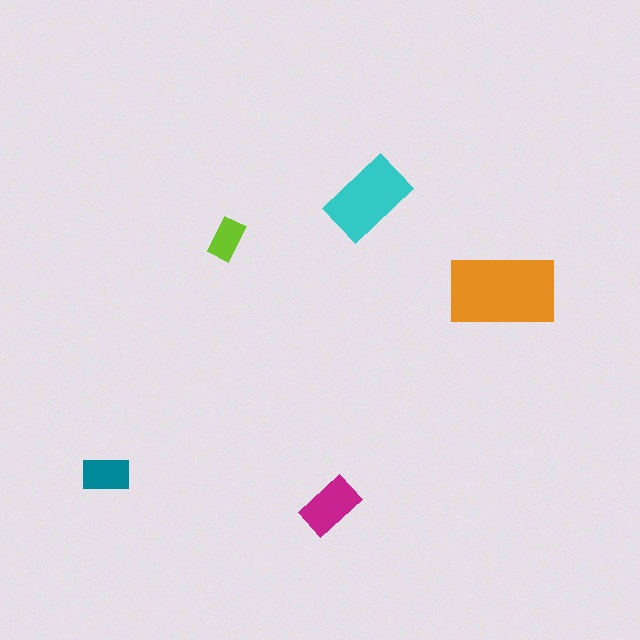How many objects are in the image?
There are 5 objects in the image.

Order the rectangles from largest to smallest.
the orange one, the cyan one, the magenta one, the teal one, the lime one.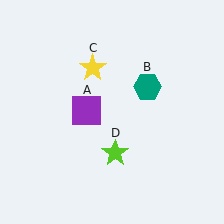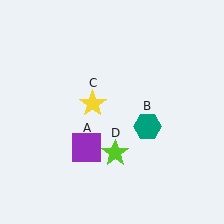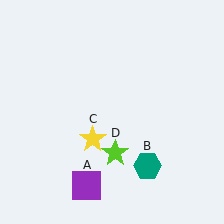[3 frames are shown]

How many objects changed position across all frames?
3 objects changed position: purple square (object A), teal hexagon (object B), yellow star (object C).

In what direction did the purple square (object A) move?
The purple square (object A) moved down.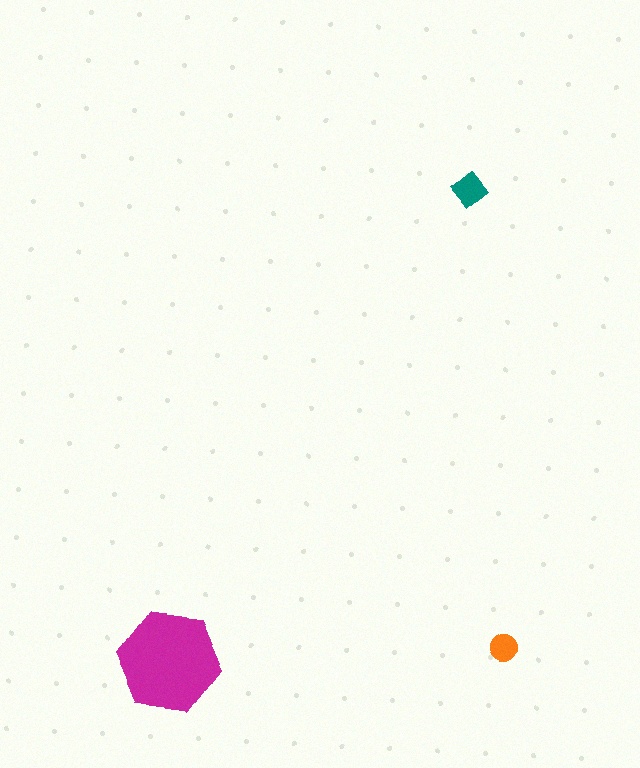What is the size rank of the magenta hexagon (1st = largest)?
1st.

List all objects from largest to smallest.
The magenta hexagon, the teal diamond, the orange circle.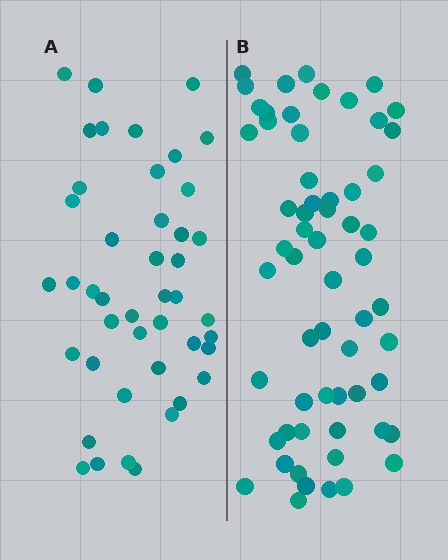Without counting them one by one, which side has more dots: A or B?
Region B (the right region) has more dots.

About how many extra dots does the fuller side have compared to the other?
Region B has approximately 15 more dots than region A.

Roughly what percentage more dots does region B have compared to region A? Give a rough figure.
About 35% more.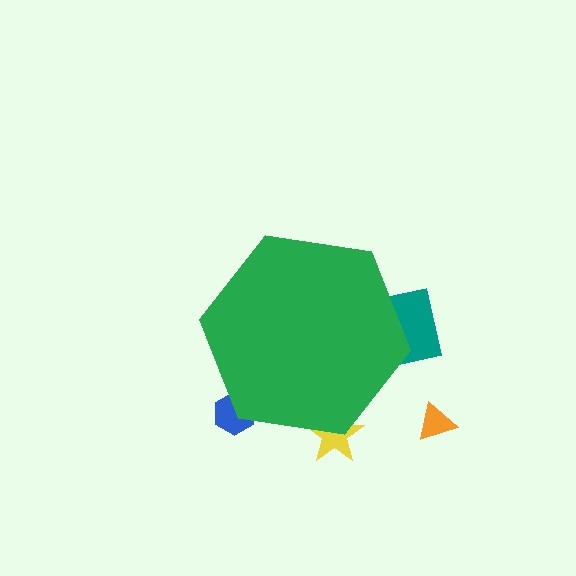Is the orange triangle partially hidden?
No, the orange triangle is fully visible.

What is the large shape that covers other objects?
A green hexagon.